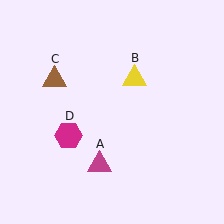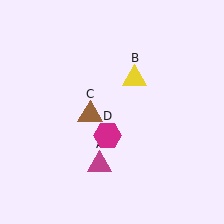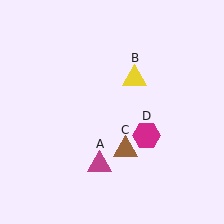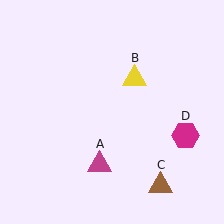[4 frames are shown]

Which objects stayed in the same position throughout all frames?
Magenta triangle (object A) and yellow triangle (object B) remained stationary.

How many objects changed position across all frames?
2 objects changed position: brown triangle (object C), magenta hexagon (object D).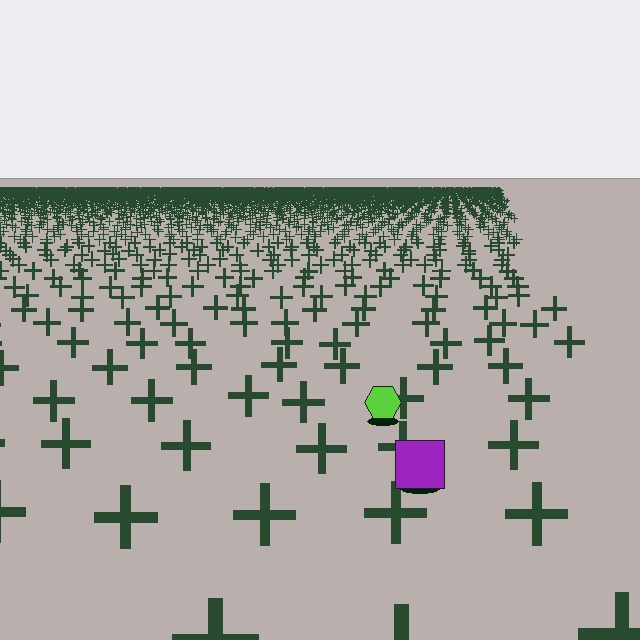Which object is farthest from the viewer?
The lime hexagon is farthest from the viewer. It appears smaller and the ground texture around it is denser.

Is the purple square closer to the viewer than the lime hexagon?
Yes. The purple square is closer — you can tell from the texture gradient: the ground texture is coarser near it.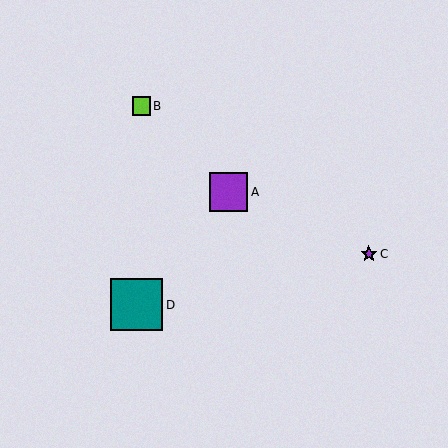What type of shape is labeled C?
Shape C is a purple star.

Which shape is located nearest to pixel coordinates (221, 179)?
The purple square (labeled A) at (229, 192) is nearest to that location.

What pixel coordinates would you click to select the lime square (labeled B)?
Click at (141, 106) to select the lime square B.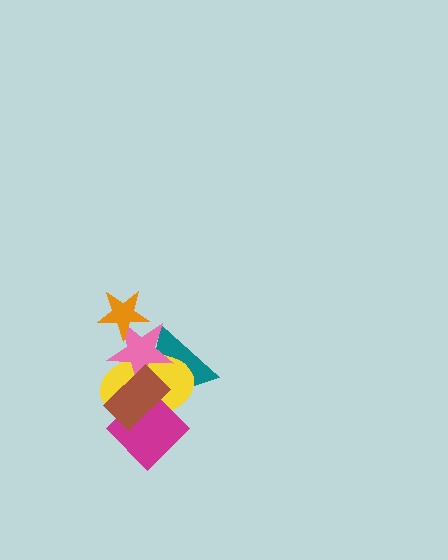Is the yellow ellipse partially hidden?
Yes, it is partially covered by another shape.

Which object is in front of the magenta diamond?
The brown rectangle is in front of the magenta diamond.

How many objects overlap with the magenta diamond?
3 objects overlap with the magenta diamond.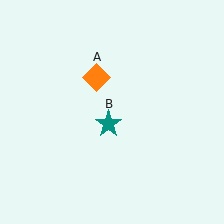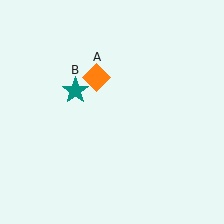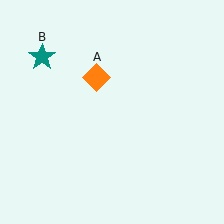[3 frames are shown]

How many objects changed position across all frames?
1 object changed position: teal star (object B).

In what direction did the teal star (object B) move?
The teal star (object B) moved up and to the left.